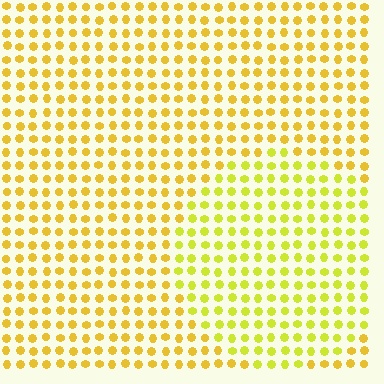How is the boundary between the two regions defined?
The boundary is defined purely by a slight shift in hue (about 22 degrees). Spacing, size, and orientation are identical on both sides.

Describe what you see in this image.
The image is filled with small yellow elements in a uniform arrangement. A circle-shaped region is visible where the elements are tinted to a slightly different hue, forming a subtle color boundary.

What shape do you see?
I see a circle.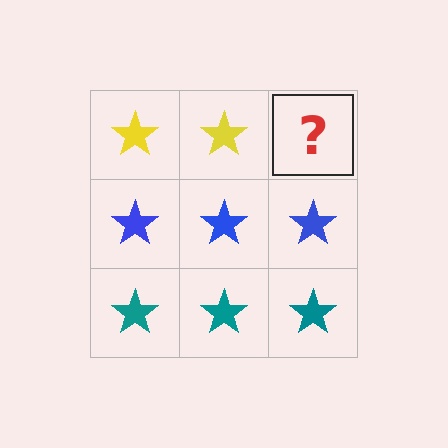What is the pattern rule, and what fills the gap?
The rule is that each row has a consistent color. The gap should be filled with a yellow star.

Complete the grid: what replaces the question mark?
The question mark should be replaced with a yellow star.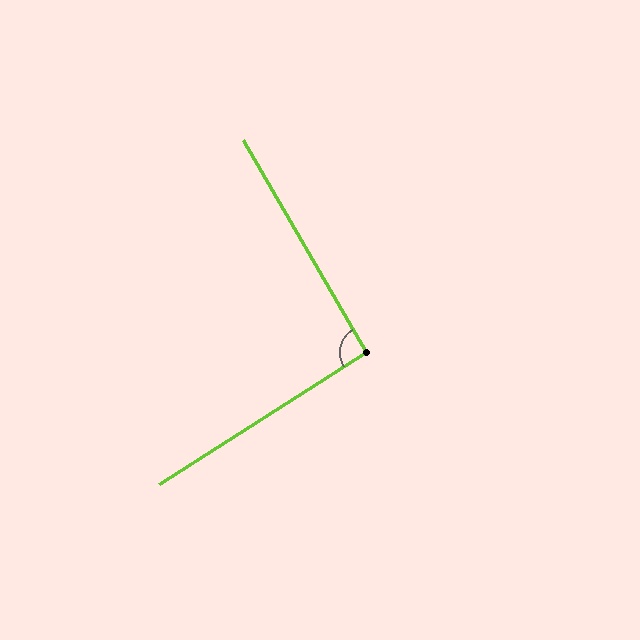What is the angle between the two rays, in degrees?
Approximately 92 degrees.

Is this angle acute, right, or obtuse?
It is approximately a right angle.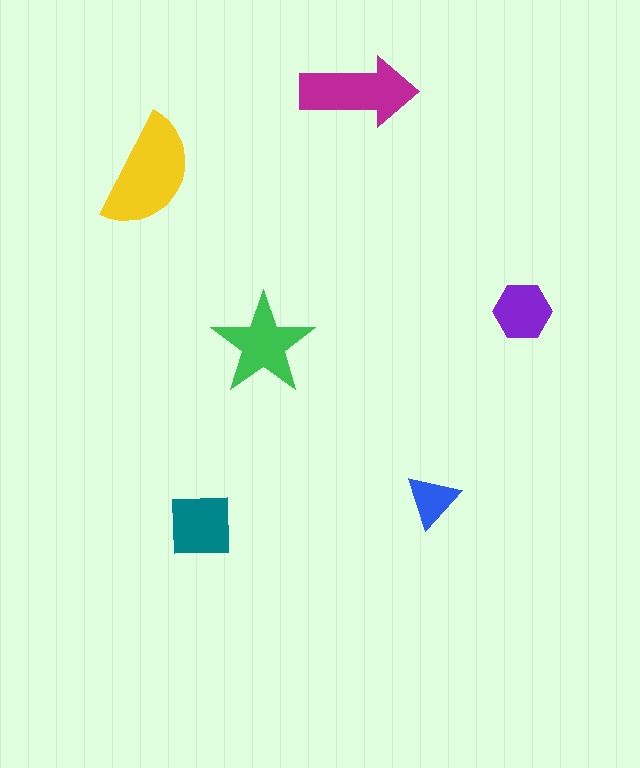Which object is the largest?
The yellow semicircle.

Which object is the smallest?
The blue triangle.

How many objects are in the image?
There are 6 objects in the image.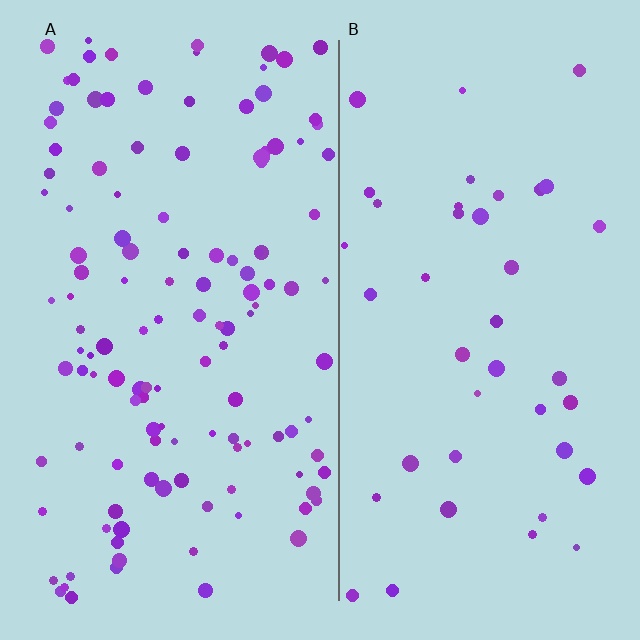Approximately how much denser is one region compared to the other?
Approximately 3.1× — region A over region B.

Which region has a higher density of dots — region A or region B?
A (the left).